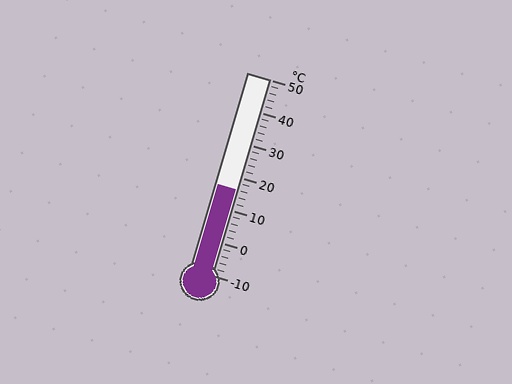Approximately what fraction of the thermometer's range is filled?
The thermometer is filled to approximately 45% of its range.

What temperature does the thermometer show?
The thermometer shows approximately 16°C.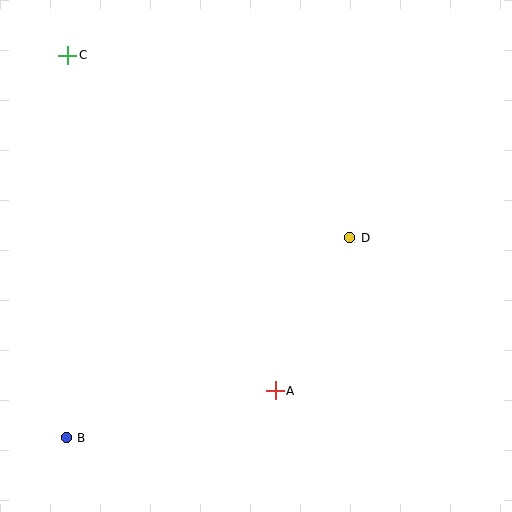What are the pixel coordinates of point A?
Point A is at (275, 391).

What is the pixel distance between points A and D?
The distance between A and D is 170 pixels.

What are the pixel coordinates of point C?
Point C is at (68, 55).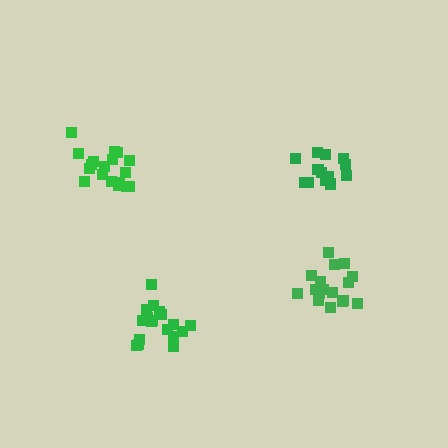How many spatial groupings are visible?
There are 4 spatial groupings.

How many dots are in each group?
Group 1: 18 dots, Group 2: 18 dots, Group 3: 18 dots, Group 4: 13 dots (67 total).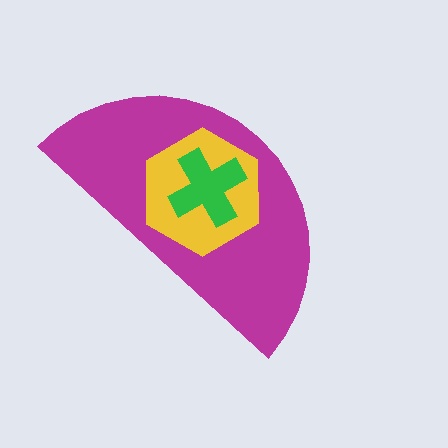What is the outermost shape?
The magenta semicircle.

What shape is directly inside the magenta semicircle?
The yellow hexagon.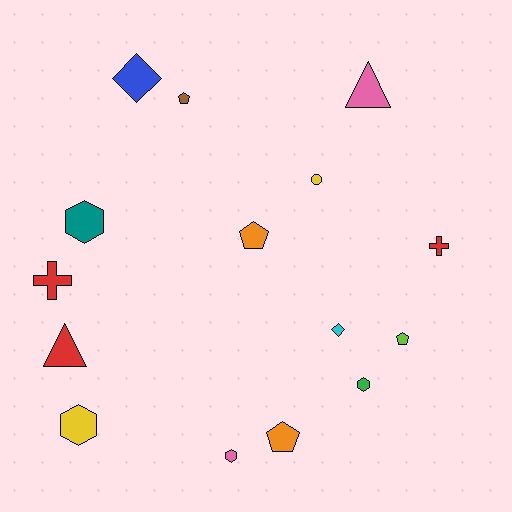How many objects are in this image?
There are 15 objects.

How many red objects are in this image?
There are 3 red objects.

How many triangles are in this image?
There are 2 triangles.